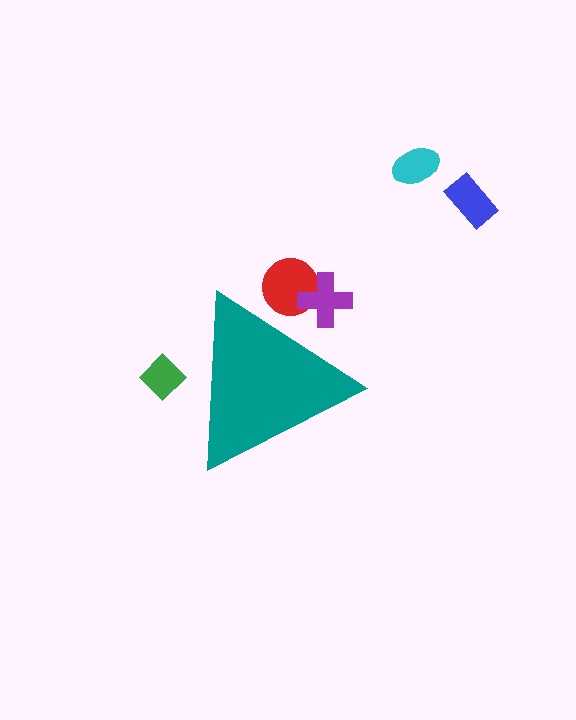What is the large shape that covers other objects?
A teal triangle.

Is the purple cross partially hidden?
Yes, the purple cross is partially hidden behind the teal triangle.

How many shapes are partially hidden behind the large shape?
3 shapes are partially hidden.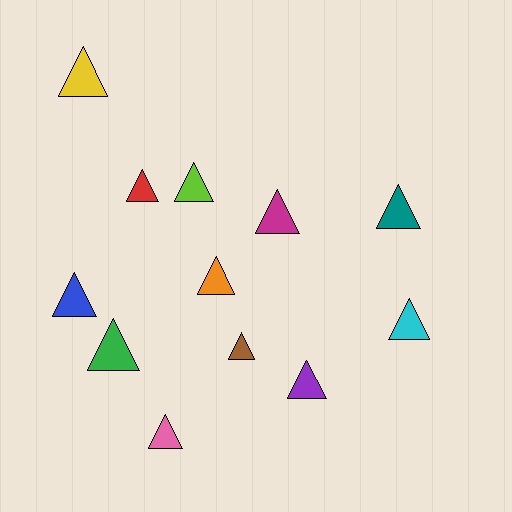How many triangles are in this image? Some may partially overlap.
There are 12 triangles.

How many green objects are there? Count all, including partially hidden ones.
There is 1 green object.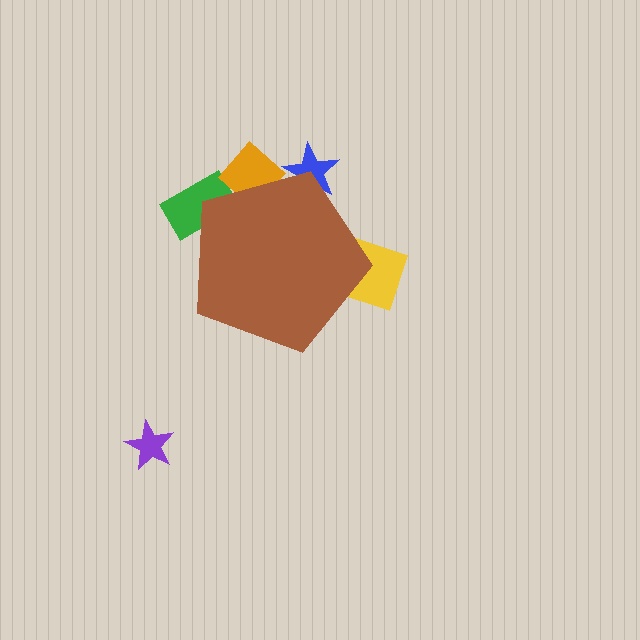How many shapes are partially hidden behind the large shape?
4 shapes are partially hidden.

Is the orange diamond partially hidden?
Yes, the orange diamond is partially hidden behind the brown pentagon.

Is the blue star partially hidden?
Yes, the blue star is partially hidden behind the brown pentagon.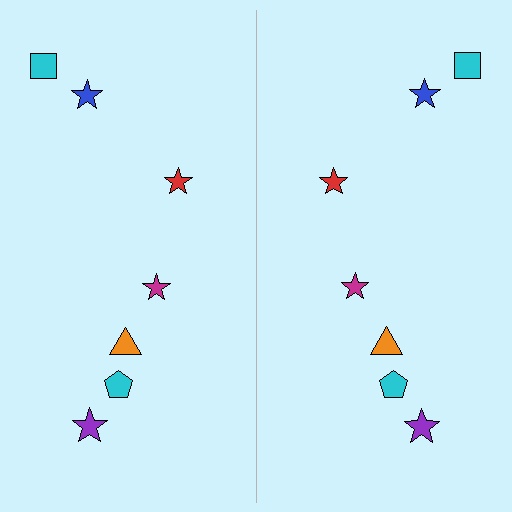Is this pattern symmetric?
Yes, this pattern has bilateral (reflection) symmetry.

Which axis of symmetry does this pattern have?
The pattern has a vertical axis of symmetry running through the center of the image.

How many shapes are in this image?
There are 14 shapes in this image.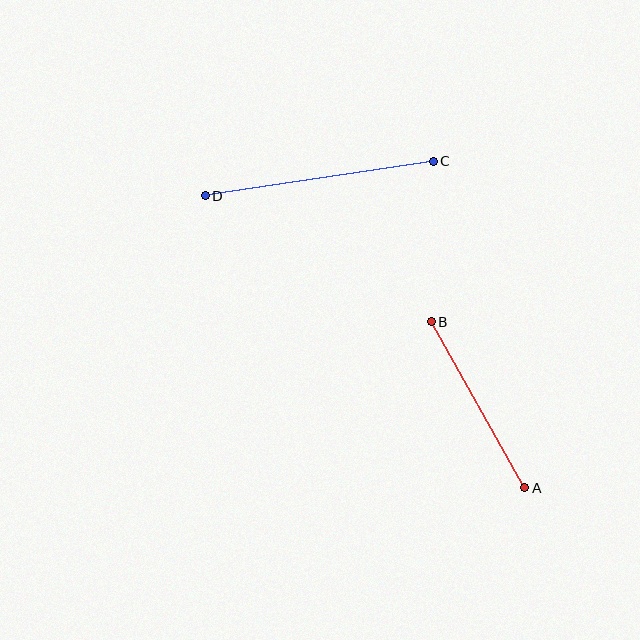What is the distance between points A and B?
The distance is approximately 191 pixels.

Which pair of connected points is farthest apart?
Points C and D are farthest apart.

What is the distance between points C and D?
The distance is approximately 231 pixels.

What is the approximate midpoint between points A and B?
The midpoint is at approximately (478, 405) pixels.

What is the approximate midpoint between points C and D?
The midpoint is at approximately (319, 178) pixels.